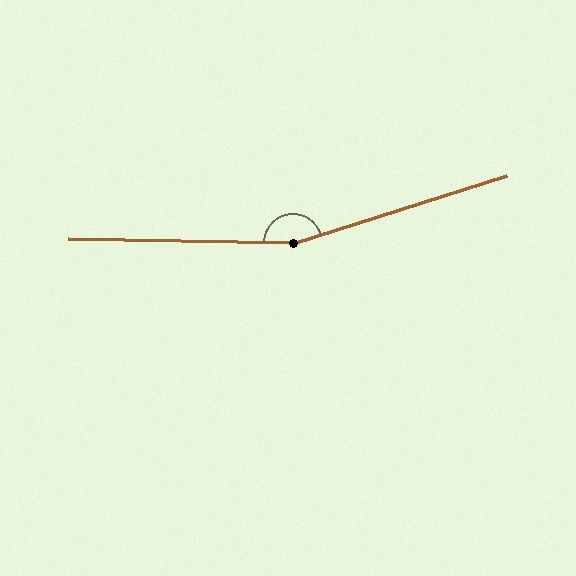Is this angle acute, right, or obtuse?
It is obtuse.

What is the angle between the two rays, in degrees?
Approximately 161 degrees.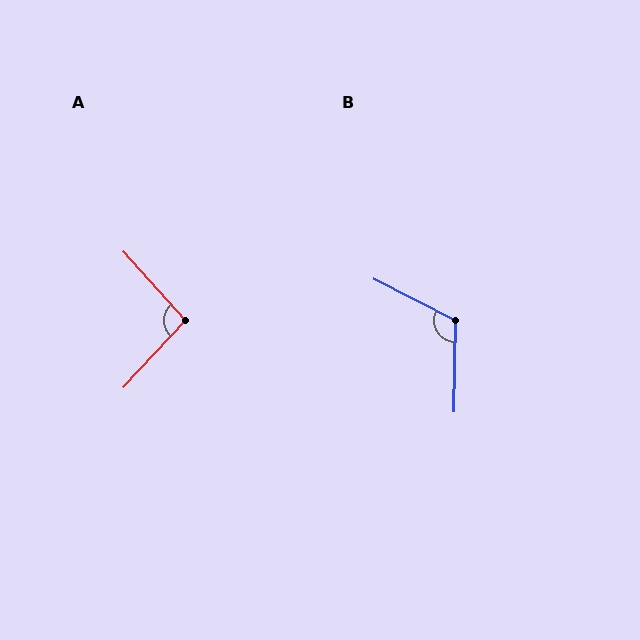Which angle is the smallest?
A, at approximately 95 degrees.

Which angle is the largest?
B, at approximately 116 degrees.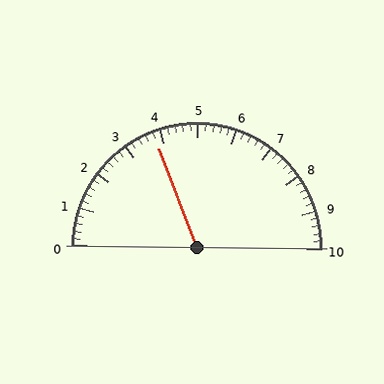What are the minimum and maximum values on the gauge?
The gauge ranges from 0 to 10.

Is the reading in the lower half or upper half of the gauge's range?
The reading is in the lower half of the range (0 to 10).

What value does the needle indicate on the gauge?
The needle indicates approximately 3.8.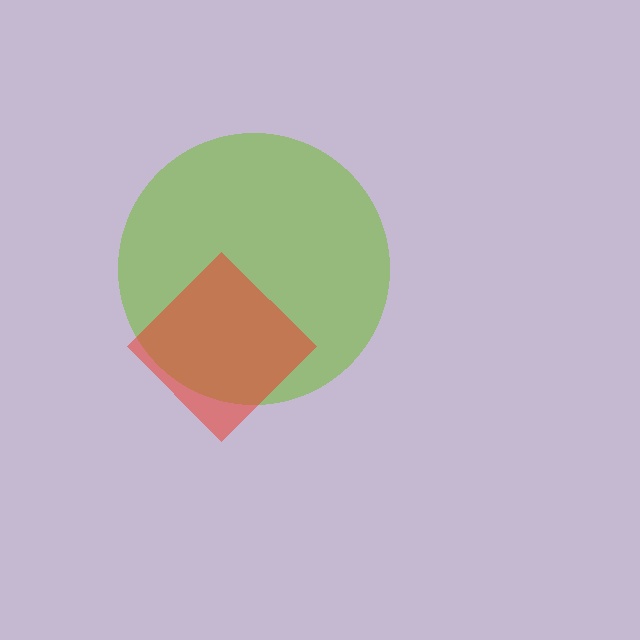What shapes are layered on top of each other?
The layered shapes are: a lime circle, a red diamond.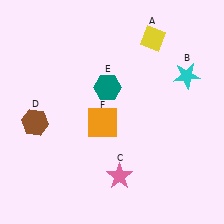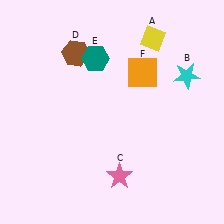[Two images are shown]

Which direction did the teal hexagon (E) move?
The teal hexagon (E) moved up.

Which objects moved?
The objects that moved are: the brown hexagon (D), the teal hexagon (E), the orange square (F).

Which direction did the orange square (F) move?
The orange square (F) moved up.